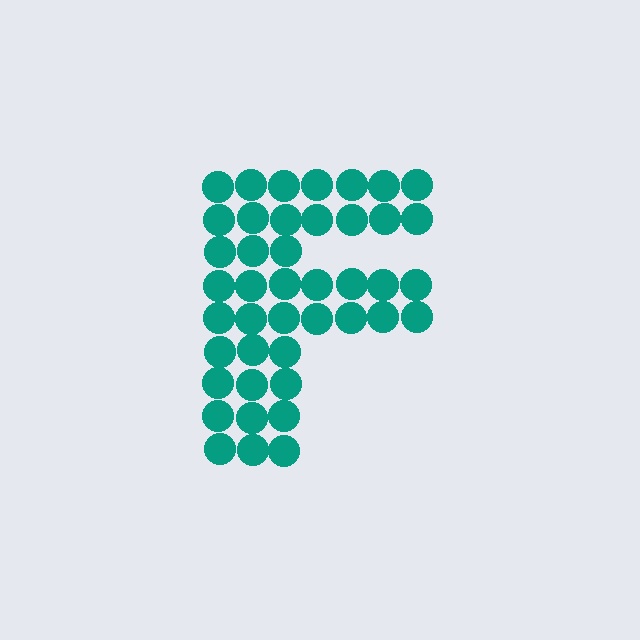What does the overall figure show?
The overall figure shows the letter F.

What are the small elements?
The small elements are circles.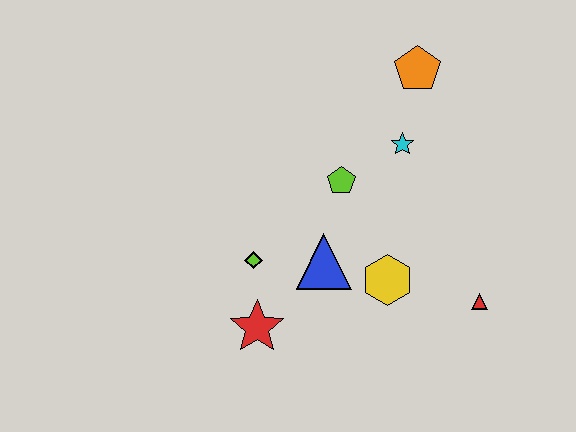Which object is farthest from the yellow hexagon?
The orange pentagon is farthest from the yellow hexagon.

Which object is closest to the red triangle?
The yellow hexagon is closest to the red triangle.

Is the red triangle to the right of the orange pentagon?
Yes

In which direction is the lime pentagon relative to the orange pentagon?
The lime pentagon is below the orange pentagon.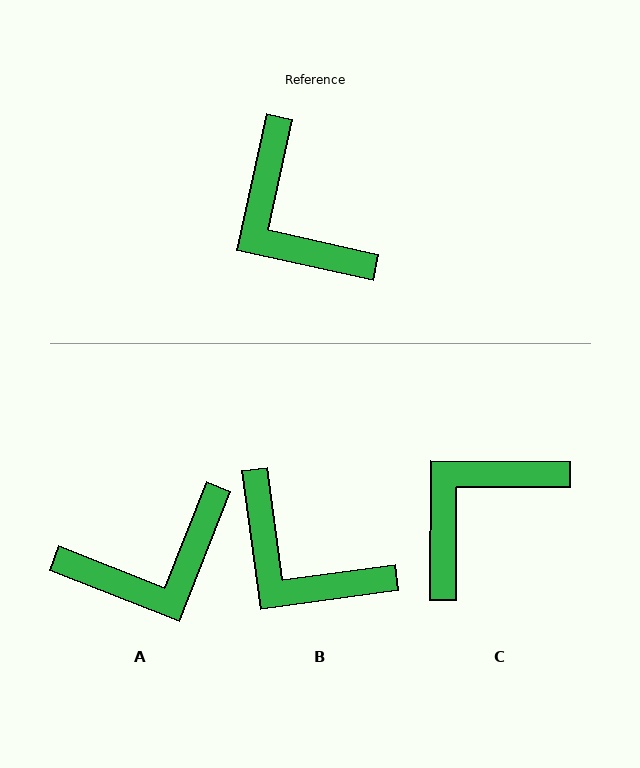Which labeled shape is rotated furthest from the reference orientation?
A, about 81 degrees away.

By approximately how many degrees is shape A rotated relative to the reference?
Approximately 81 degrees counter-clockwise.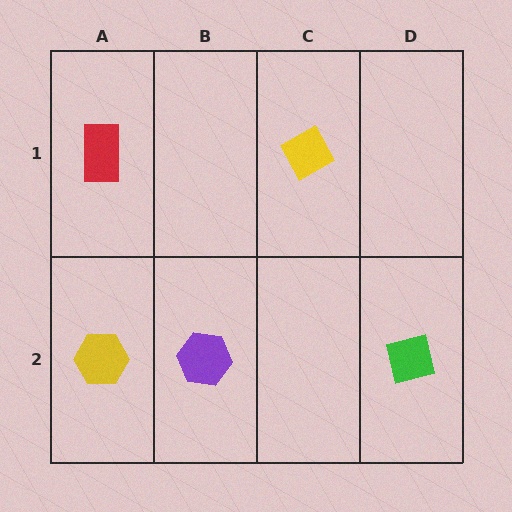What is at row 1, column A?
A red rectangle.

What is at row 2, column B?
A purple hexagon.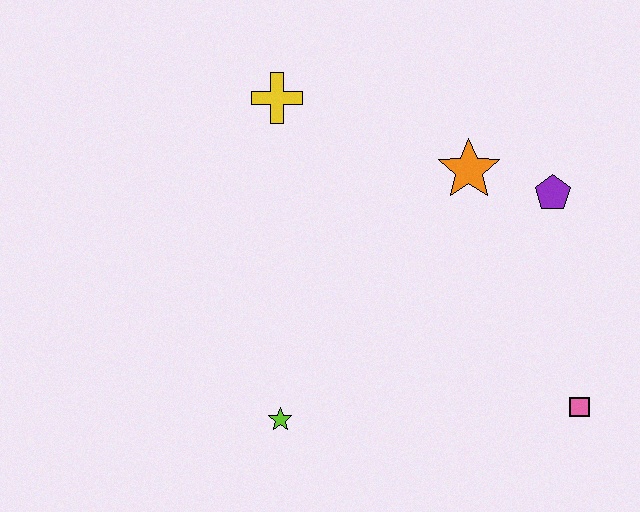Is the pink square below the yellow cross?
Yes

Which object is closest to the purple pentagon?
The orange star is closest to the purple pentagon.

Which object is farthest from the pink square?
The yellow cross is farthest from the pink square.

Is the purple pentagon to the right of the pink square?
No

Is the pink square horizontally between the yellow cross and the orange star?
No